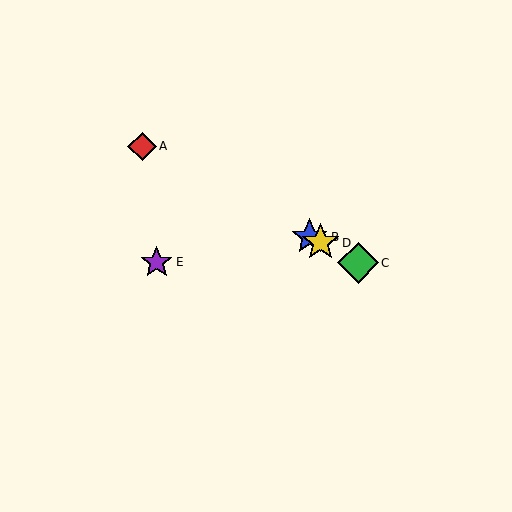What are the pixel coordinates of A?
Object A is at (142, 146).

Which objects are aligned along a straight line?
Objects A, B, C, D are aligned along a straight line.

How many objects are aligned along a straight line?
4 objects (A, B, C, D) are aligned along a straight line.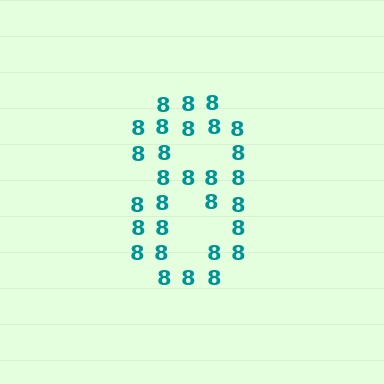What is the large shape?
The large shape is the digit 8.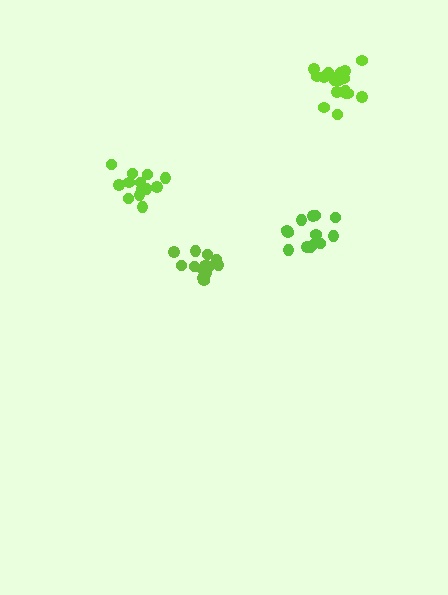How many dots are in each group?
Group 1: 19 dots, Group 2: 14 dots, Group 3: 13 dots, Group 4: 13 dots (59 total).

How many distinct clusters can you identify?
There are 4 distinct clusters.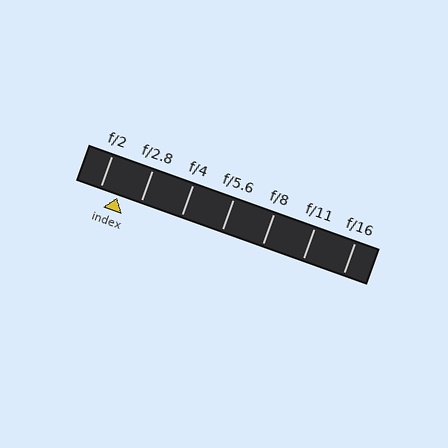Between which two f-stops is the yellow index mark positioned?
The index mark is between f/2 and f/2.8.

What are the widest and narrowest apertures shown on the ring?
The widest aperture shown is f/2 and the narrowest is f/16.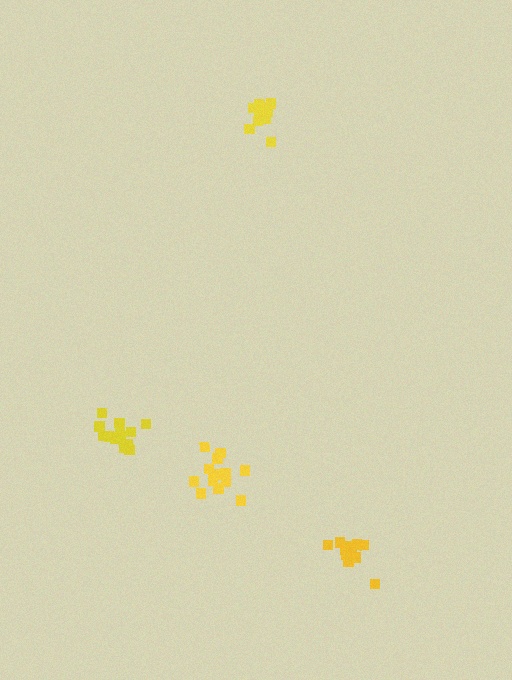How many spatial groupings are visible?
There are 4 spatial groupings.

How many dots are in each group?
Group 1: 11 dots, Group 2: 15 dots, Group 3: 12 dots, Group 4: 15 dots (53 total).